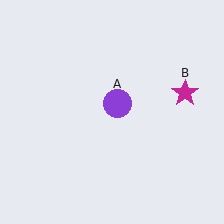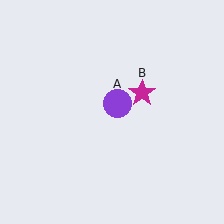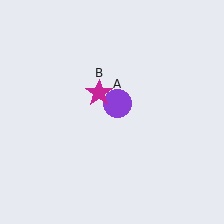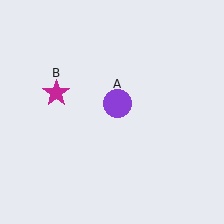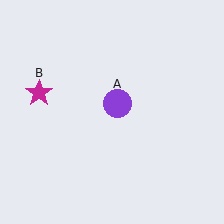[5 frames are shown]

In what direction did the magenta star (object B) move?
The magenta star (object B) moved left.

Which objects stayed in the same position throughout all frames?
Purple circle (object A) remained stationary.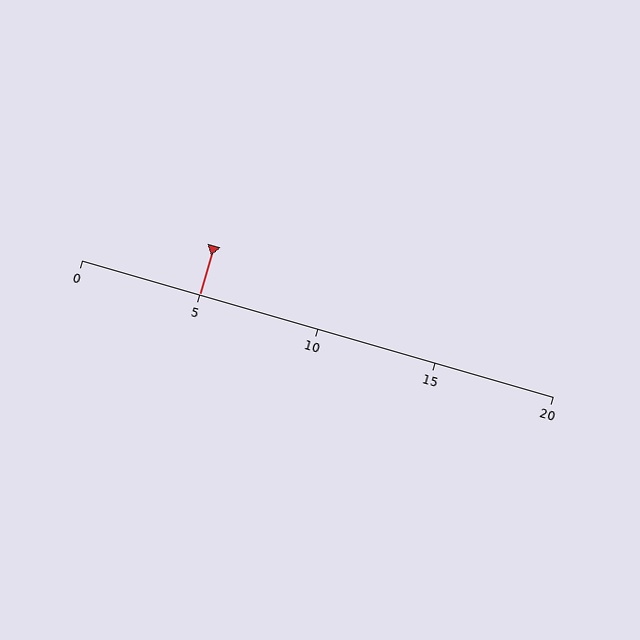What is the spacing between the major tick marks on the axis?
The major ticks are spaced 5 apart.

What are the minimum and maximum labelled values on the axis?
The axis runs from 0 to 20.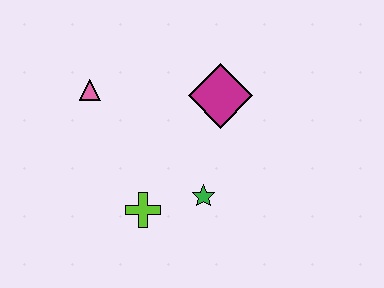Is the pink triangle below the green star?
No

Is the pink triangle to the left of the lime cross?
Yes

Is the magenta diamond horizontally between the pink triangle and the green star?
No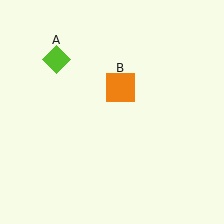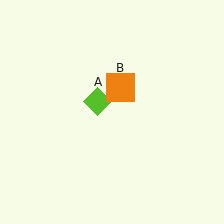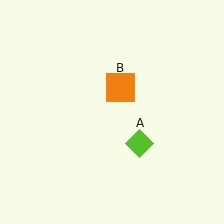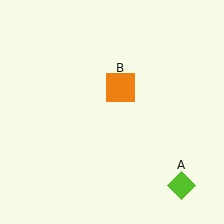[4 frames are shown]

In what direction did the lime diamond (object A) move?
The lime diamond (object A) moved down and to the right.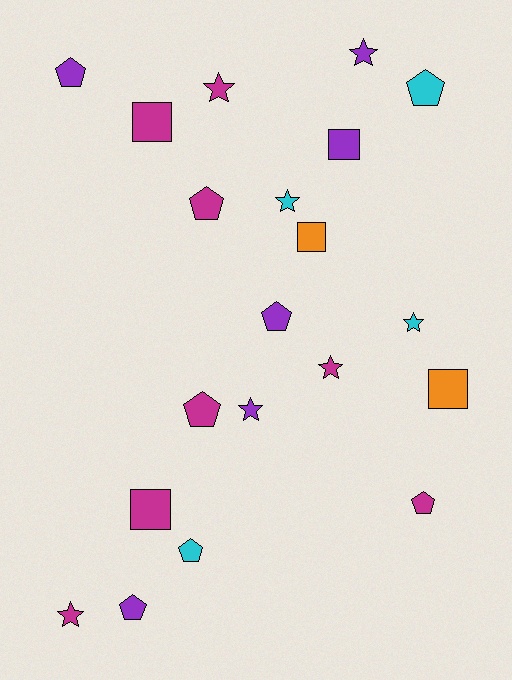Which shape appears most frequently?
Pentagon, with 8 objects.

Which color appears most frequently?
Magenta, with 8 objects.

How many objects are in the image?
There are 20 objects.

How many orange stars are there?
There are no orange stars.